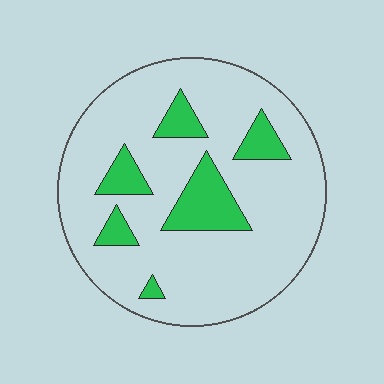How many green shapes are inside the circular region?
6.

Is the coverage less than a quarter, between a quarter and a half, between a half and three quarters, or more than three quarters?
Less than a quarter.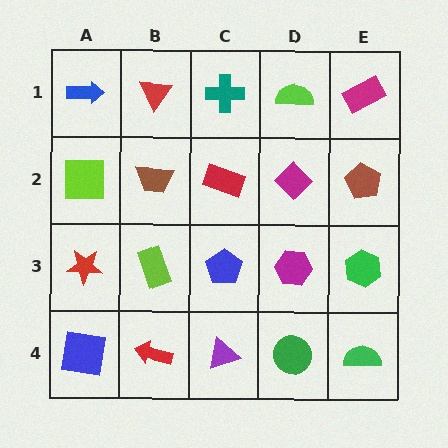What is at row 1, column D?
A lime semicircle.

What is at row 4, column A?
A blue square.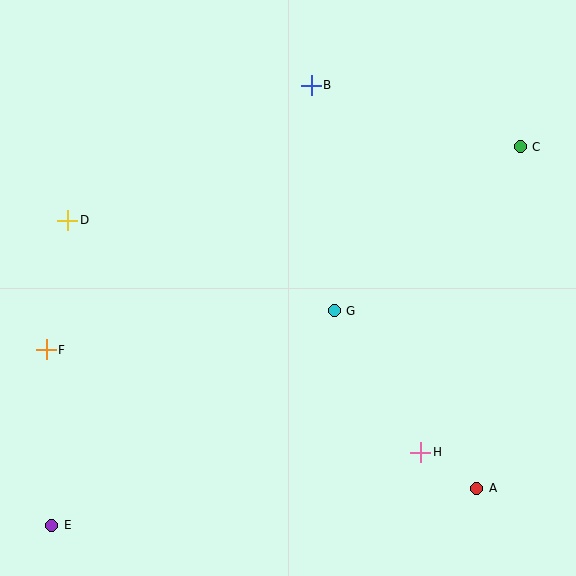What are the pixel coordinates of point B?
Point B is at (311, 85).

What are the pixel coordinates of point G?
Point G is at (334, 311).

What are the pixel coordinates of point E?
Point E is at (52, 525).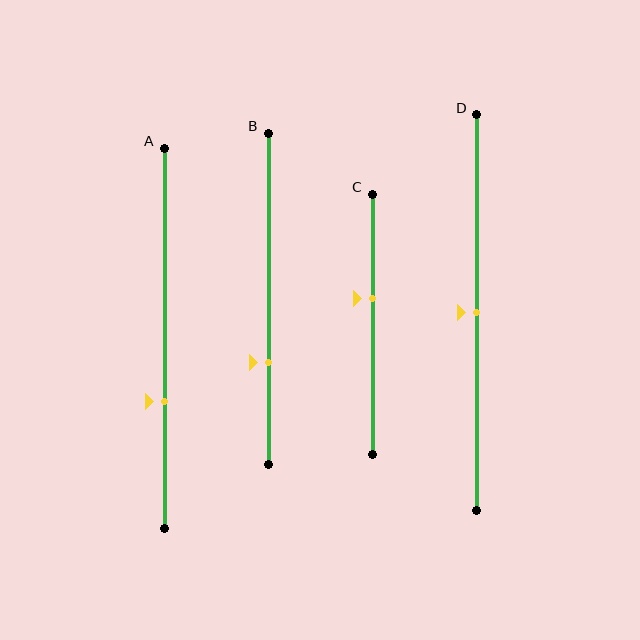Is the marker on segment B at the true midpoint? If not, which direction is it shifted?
No, the marker on segment B is shifted downward by about 19% of the segment length.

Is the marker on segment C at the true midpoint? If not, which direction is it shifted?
No, the marker on segment C is shifted upward by about 10% of the segment length.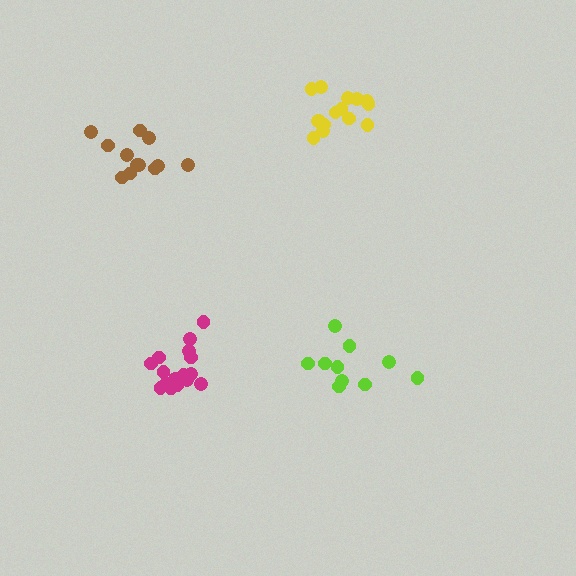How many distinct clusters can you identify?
There are 4 distinct clusters.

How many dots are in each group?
Group 1: 10 dots, Group 2: 16 dots, Group 3: 15 dots, Group 4: 12 dots (53 total).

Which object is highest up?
The yellow cluster is topmost.